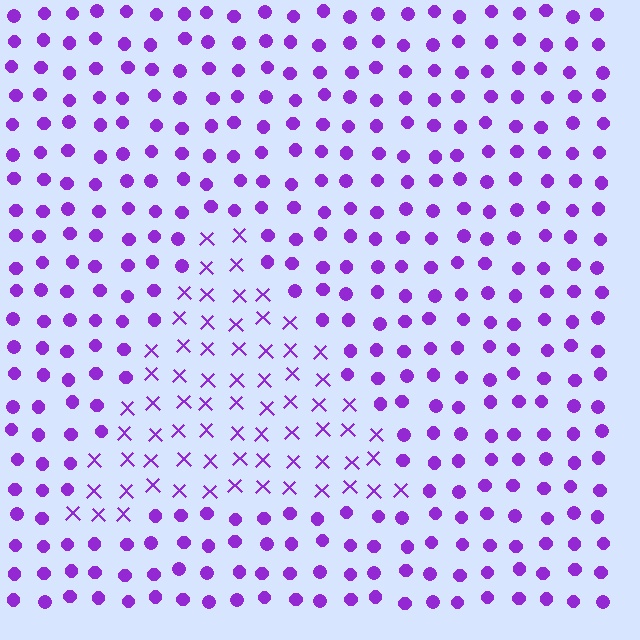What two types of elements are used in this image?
The image uses X marks inside the triangle region and circles outside it.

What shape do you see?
I see a triangle.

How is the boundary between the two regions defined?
The boundary is defined by a change in element shape: X marks inside vs. circles outside. All elements share the same color and spacing.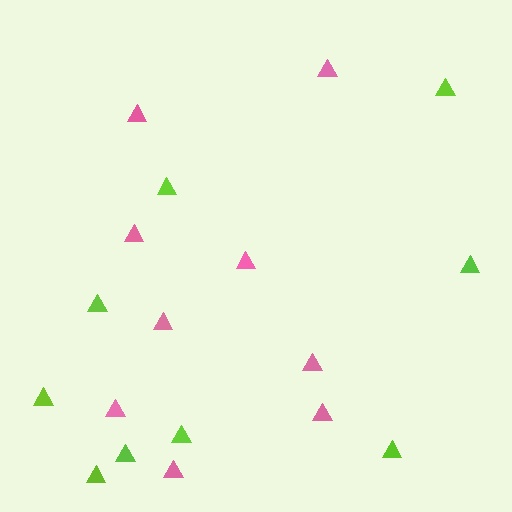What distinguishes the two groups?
There are 2 groups: one group of lime triangles (9) and one group of pink triangles (9).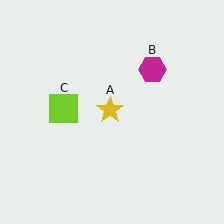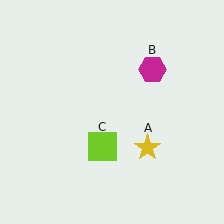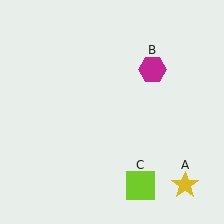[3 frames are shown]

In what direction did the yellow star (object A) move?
The yellow star (object A) moved down and to the right.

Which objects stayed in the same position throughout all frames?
Magenta hexagon (object B) remained stationary.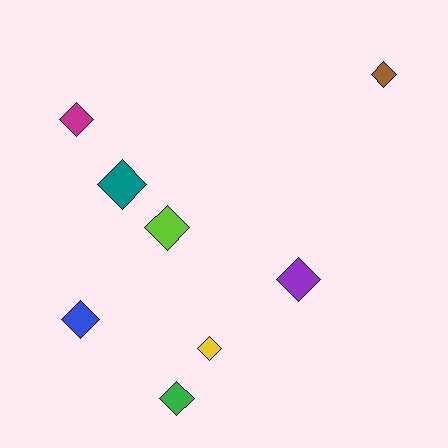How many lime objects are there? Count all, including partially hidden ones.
There is 1 lime object.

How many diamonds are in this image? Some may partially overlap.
There are 8 diamonds.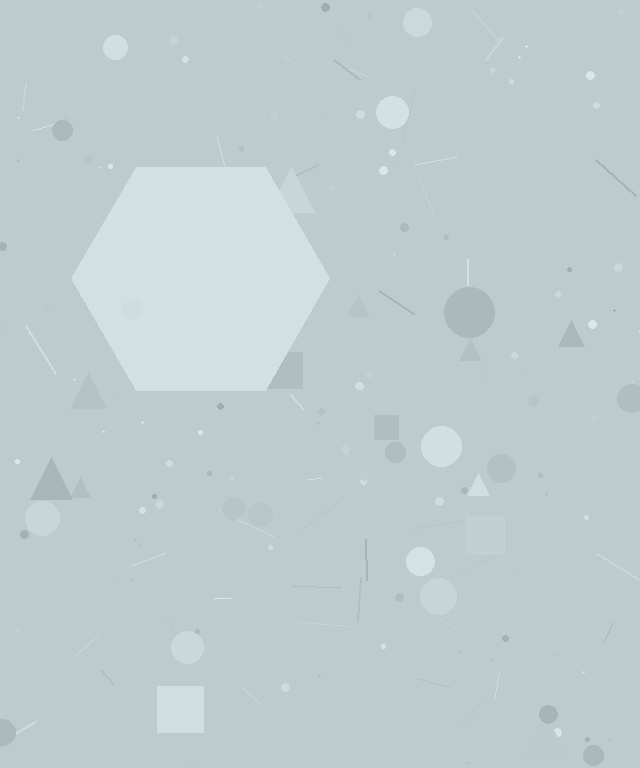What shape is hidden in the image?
A hexagon is hidden in the image.